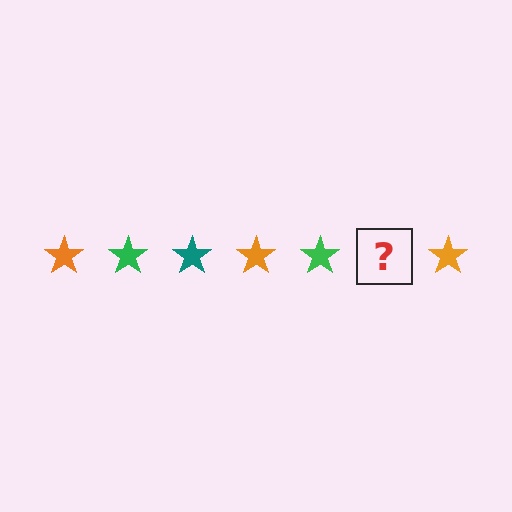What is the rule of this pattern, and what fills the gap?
The rule is that the pattern cycles through orange, green, teal stars. The gap should be filled with a teal star.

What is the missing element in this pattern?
The missing element is a teal star.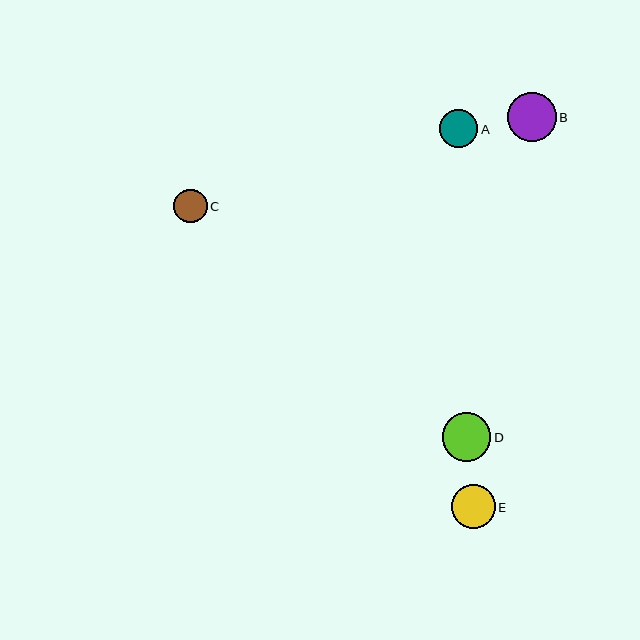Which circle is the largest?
Circle B is the largest with a size of approximately 49 pixels.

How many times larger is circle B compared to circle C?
Circle B is approximately 1.5 times the size of circle C.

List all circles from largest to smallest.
From largest to smallest: B, D, E, A, C.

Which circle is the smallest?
Circle C is the smallest with a size of approximately 34 pixels.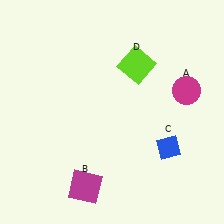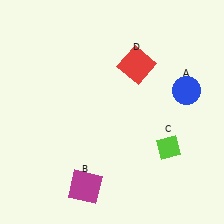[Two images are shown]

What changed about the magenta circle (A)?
In Image 1, A is magenta. In Image 2, it changed to blue.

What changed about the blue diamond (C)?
In Image 1, C is blue. In Image 2, it changed to lime.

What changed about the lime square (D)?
In Image 1, D is lime. In Image 2, it changed to red.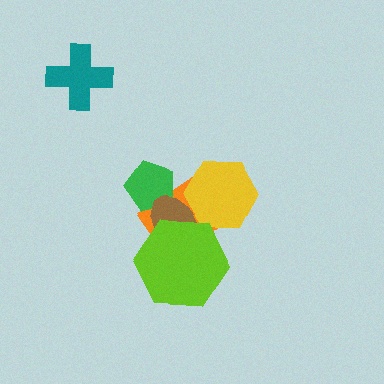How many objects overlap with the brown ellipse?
4 objects overlap with the brown ellipse.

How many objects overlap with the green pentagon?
2 objects overlap with the green pentagon.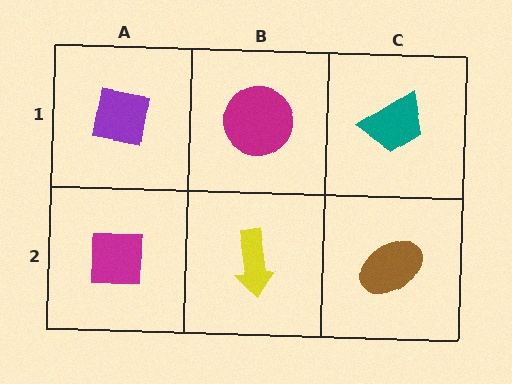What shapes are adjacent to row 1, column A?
A magenta square (row 2, column A), a magenta circle (row 1, column B).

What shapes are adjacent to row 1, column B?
A yellow arrow (row 2, column B), a purple square (row 1, column A), a teal trapezoid (row 1, column C).